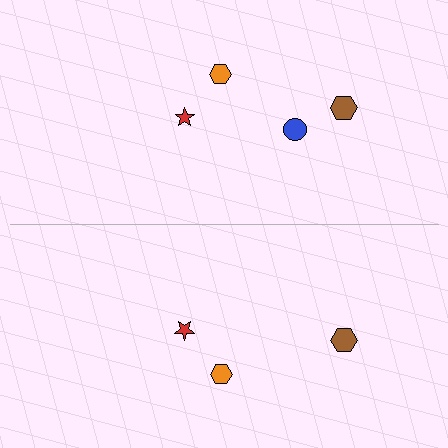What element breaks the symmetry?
A blue circle is missing from the bottom side.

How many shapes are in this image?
There are 7 shapes in this image.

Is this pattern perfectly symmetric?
No, the pattern is not perfectly symmetric. A blue circle is missing from the bottom side.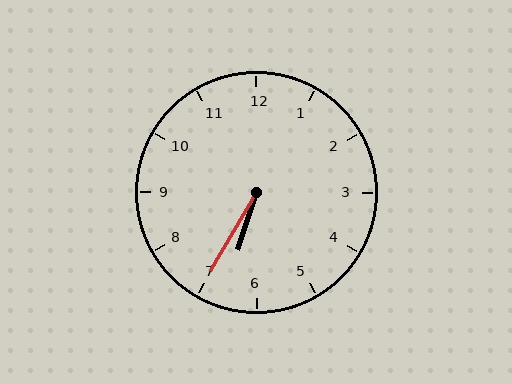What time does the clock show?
6:35.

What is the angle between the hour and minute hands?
Approximately 12 degrees.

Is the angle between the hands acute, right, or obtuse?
It is acute.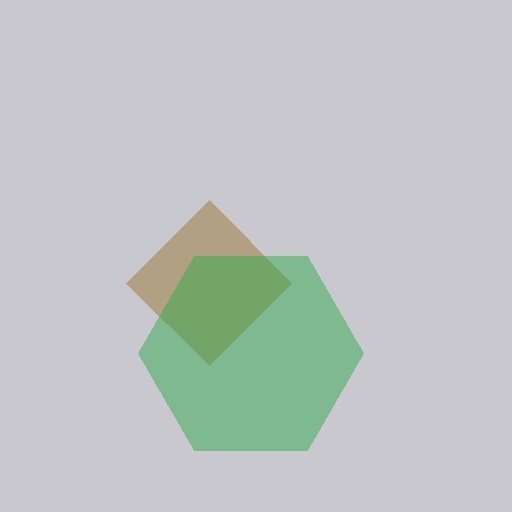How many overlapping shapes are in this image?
There are 2 overlapping shapes in the image.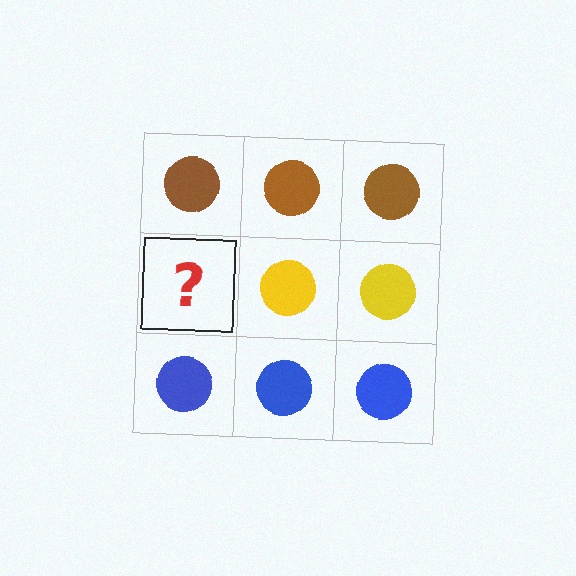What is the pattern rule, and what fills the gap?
The rule is that each row has a consistent color. The gap should be filled with a yellow circle.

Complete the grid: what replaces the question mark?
The question mark should be replaced with a yellow circle.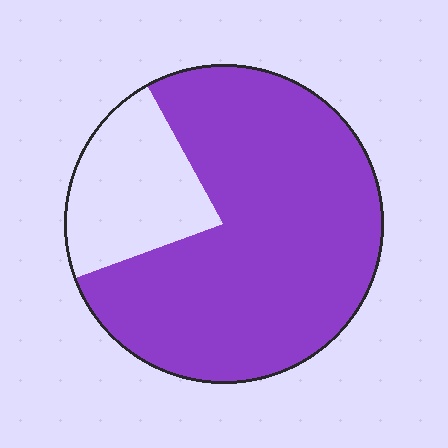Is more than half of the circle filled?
Yes.